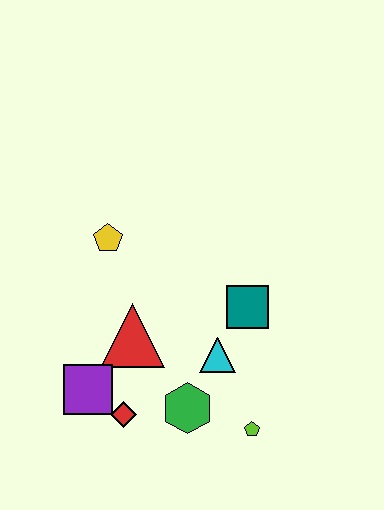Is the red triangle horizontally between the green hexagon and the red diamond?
Yes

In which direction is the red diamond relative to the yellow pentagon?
The red diamond is below the yellow pentagon.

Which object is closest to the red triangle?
The purple square is closest to the red triangle.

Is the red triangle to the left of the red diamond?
No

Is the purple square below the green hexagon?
No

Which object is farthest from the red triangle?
The lime pentagon is farthest from the red triangle.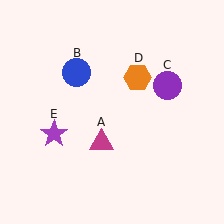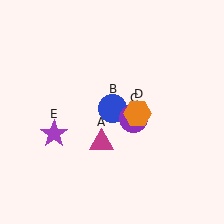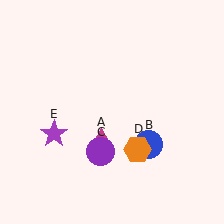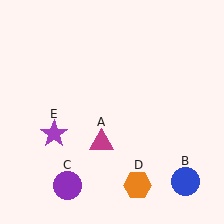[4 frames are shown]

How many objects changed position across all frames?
3 objects changed position: blue circle (object B), purple circle (object C), orange hexagon (object D).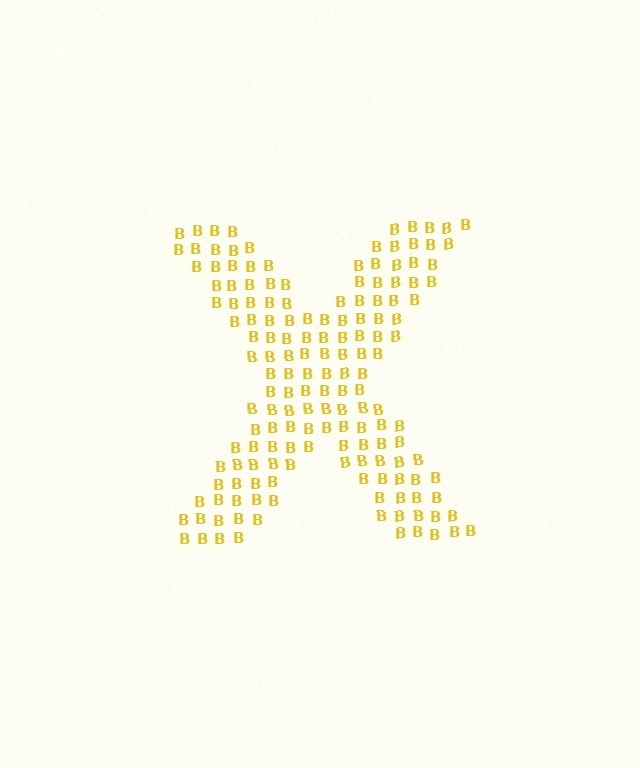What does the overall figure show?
The overall figure shows the letter X.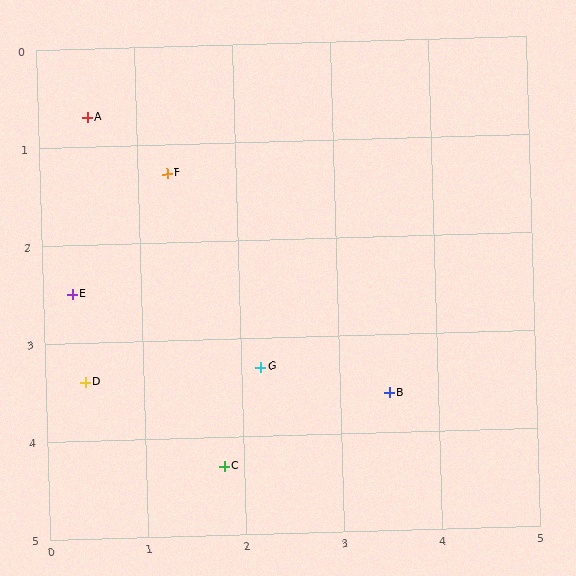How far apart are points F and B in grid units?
Points F and B are about 3.2 grid units apart.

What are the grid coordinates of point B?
Point B is at approximately (3.5, 3.6).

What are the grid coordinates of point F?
Point F is at approximately (1.3, 1.3).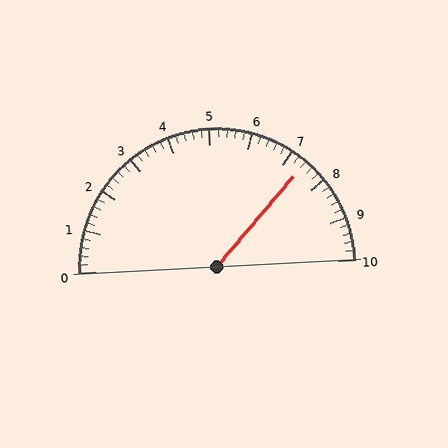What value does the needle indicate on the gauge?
The needle indicates approximately 7.4.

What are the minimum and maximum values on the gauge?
The gauge ranges from 0 to 10.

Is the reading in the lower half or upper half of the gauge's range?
The reading is in the upper half of the range (0 to 10).